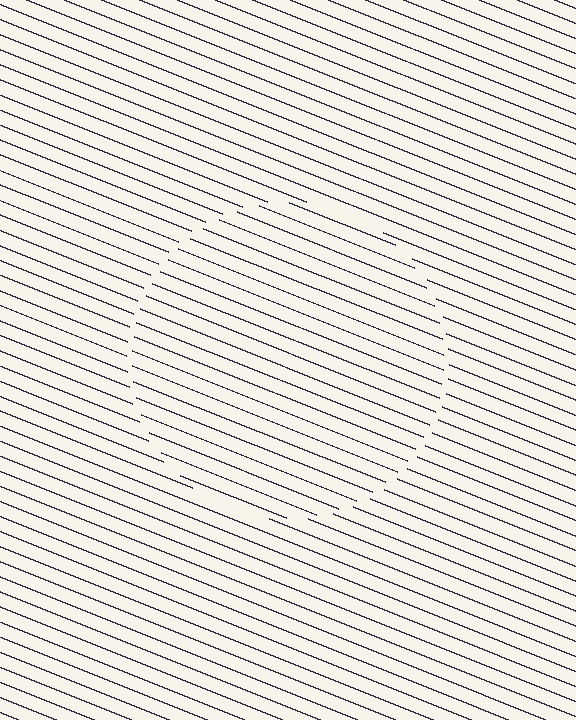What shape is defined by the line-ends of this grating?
An illusory circle. The interior of the shape contains the same grating, shifted by half a period — the contour is defined by the phase discontinuity where line-ends from the inner and outer gratings abut.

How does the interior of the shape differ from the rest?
The interior of the shape contains the same grating, shifted by half a period — the contour is defined by the phase discontinuity where line-ends from the inner and outer gratings abut.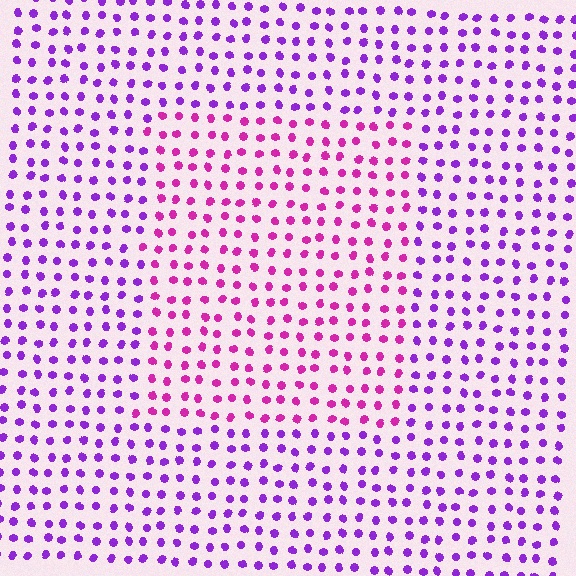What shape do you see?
I see a rectangle.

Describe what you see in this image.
The image is filled with small purple elements in a uniform arrangement. A rectangle-shaped region is visible where the elements are tinted to a slightly different hue, forming a subtle color boundary.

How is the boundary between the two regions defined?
The boundary is defined purely by a slight shift in hue (about 37 degrees). Spacing, size, and orientation are identical on both sides.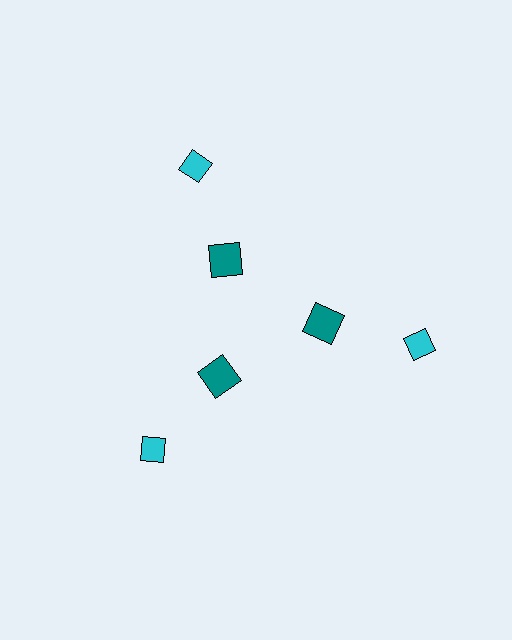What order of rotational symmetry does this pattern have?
This pattern has 3-fold rotational symmetry.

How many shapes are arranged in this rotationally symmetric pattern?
There are 6 shapes, arranged in 3 groups of 2.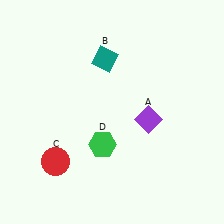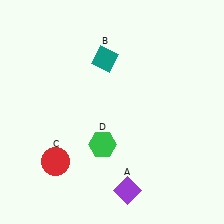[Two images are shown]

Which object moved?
The purple diamond (A) moved down.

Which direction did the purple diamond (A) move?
The purple diamond (A) moved down.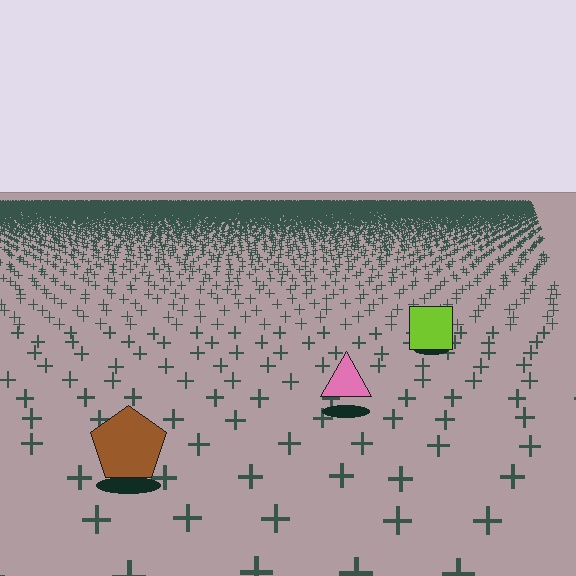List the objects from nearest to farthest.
From nearest to farthest: the brown pentagon, the pink triangle, the lime square.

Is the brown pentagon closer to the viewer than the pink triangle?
Yes. The brown pentagon is closer — you can tell from the texture gradient: the ground texture is coarser near it.